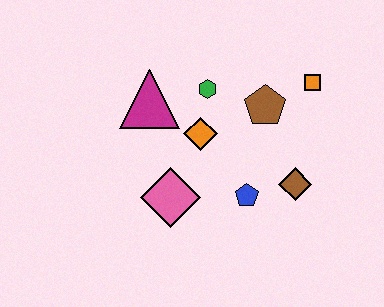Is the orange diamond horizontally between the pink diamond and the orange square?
Yes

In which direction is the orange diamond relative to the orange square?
The orange diamond is to the left of the orange square.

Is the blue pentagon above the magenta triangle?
No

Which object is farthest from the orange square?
The pink diamond is farthest from the orange square.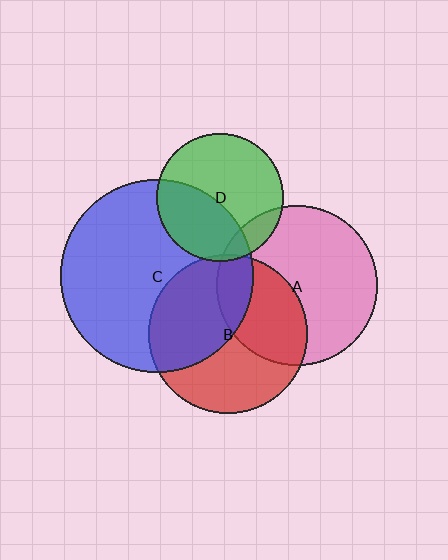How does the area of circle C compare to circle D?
Approximately 2.3 times.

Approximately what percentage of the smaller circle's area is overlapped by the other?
Approximately 35%.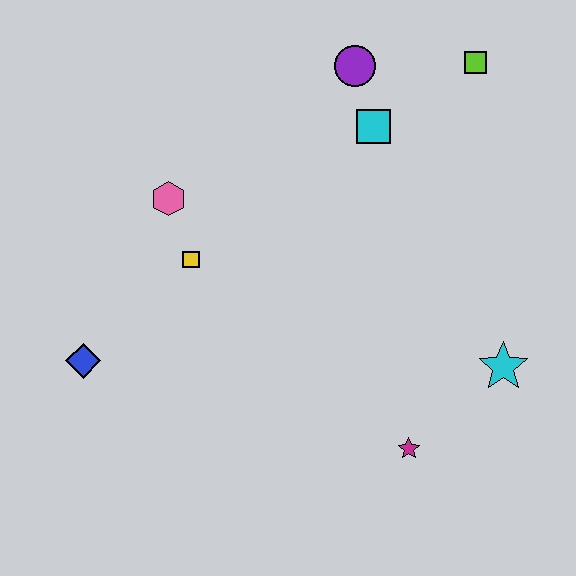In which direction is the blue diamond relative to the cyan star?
The blue diamond is to the left of the cyan star.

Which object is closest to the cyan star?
The magenta star is closest to the cyan star.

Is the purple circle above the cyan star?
Yes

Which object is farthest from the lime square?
The blue diamond is farthest from the lime square.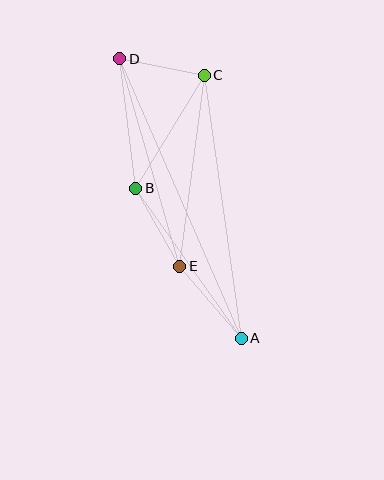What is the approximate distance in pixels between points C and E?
The distance between C and E is approximately 193 pixels.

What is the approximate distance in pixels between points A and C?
The distance between A and C is approximately 266 pixels.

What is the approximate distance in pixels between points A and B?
The distance between A and B is approximately 183 pixels.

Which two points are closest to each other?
Points C and D are closest to each other.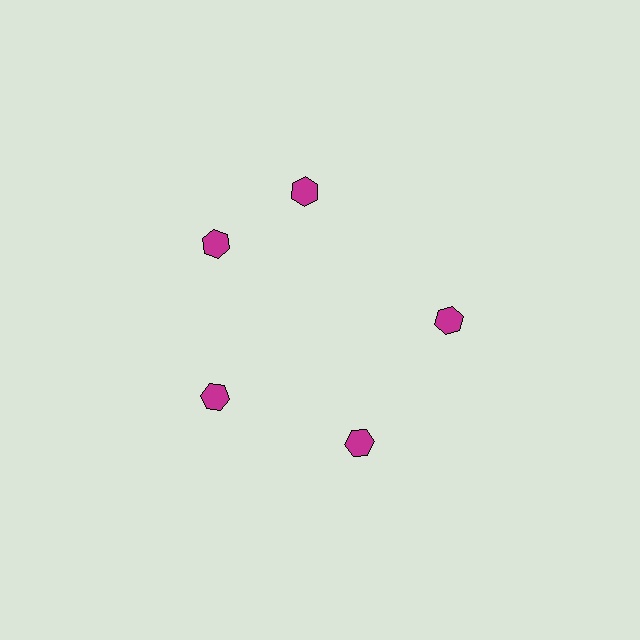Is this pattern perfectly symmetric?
No. The 5 magenta hexagons are arranged in a ring, but one element near the 1 o'clock position is rotated out of alignment along the ring, breaking the 5-fold rotational symmetry.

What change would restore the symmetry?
The symmetry would be restored by rotating it back into even spacing with its neighbors so that all 5 hexagons sit at equal angles and equal distance from the center.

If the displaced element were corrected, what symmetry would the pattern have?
It would have 5-fold rotational symmetry — the pattern would map onto itself every 72 degrees.